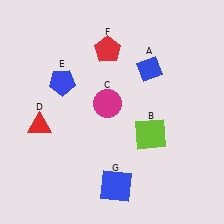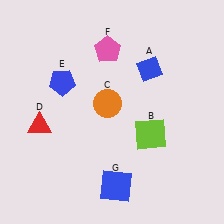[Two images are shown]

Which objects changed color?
C changed from magenta to orange. F changed from red to pink.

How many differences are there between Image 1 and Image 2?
There are 2 differences between the two images.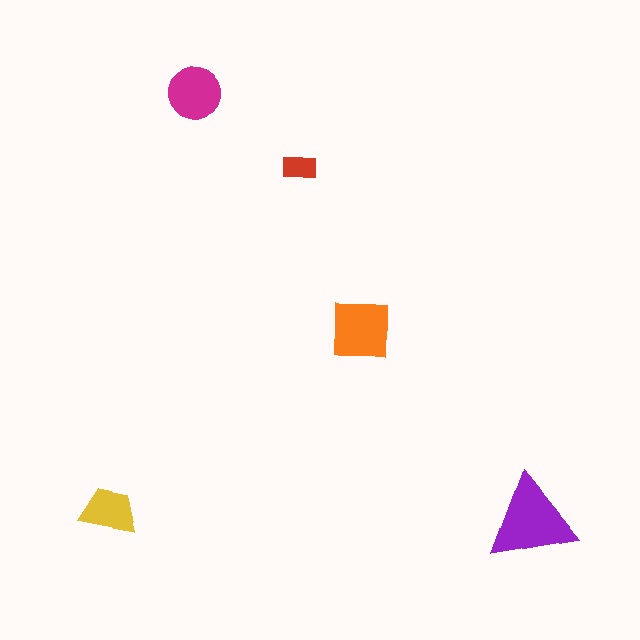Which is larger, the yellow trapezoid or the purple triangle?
The purple triangle.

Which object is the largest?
The purple triangle.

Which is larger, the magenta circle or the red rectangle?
The magenta circle.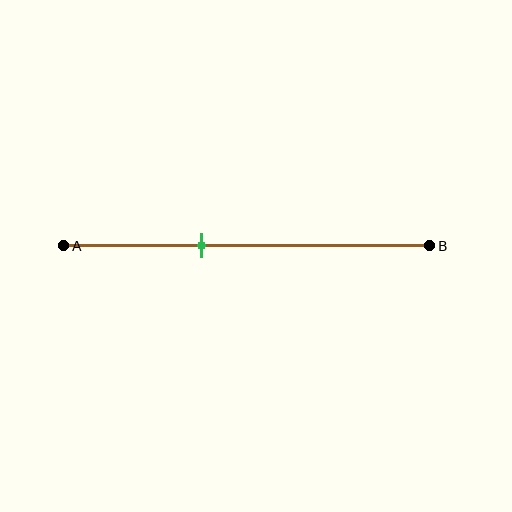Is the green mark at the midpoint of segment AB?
No, the mark is at about 40% from A, not at the 50% midpoint.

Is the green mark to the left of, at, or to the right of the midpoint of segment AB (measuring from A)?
The green mark is to the left of the midpoint of segment AB.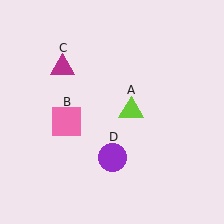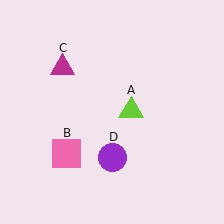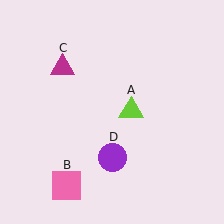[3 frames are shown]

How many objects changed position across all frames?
1 object changed position: pink square (object B).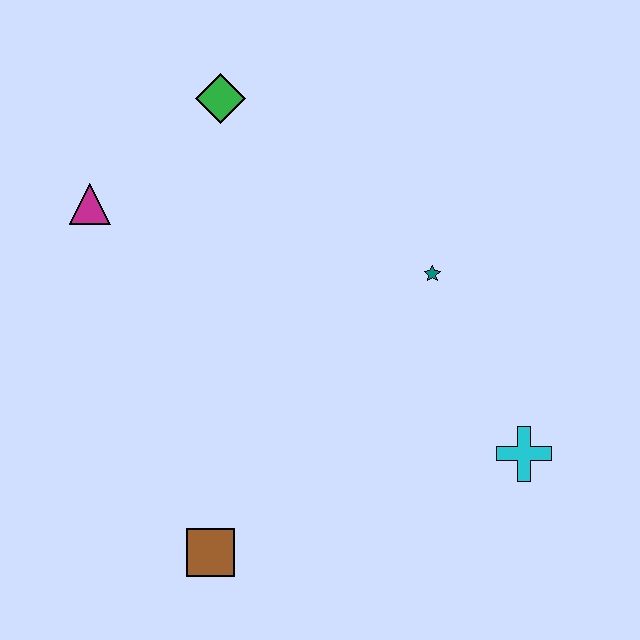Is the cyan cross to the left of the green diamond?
No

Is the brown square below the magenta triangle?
Yes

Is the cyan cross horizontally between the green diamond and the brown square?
No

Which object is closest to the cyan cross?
The teal star is closest to the cyan cross.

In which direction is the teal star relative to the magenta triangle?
The teal star is to the right of the magenta triangle.